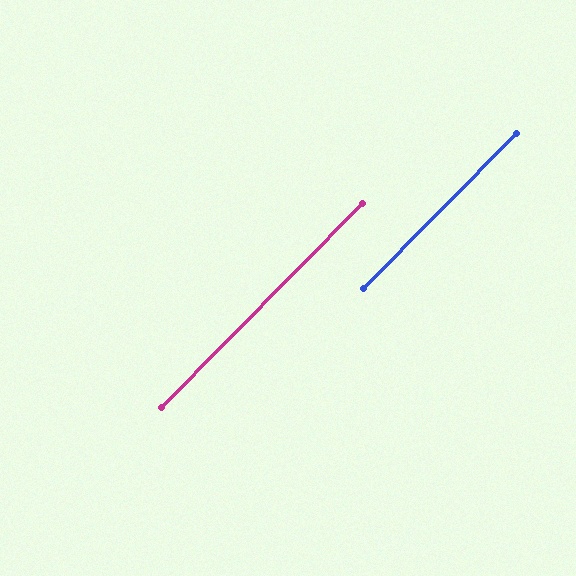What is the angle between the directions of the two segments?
Approximately 0 degrees.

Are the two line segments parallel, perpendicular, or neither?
Parallel — their directions differ by only 0.1°.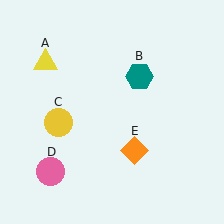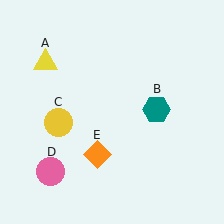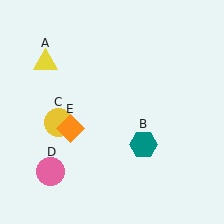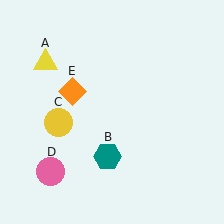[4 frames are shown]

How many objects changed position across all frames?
2 objects changed position: teal hexagon (object B), orange diamond (object E).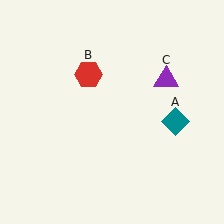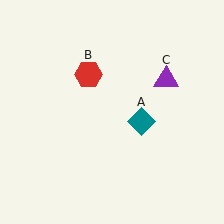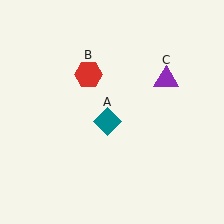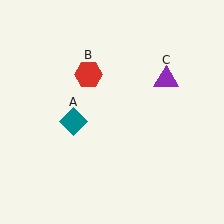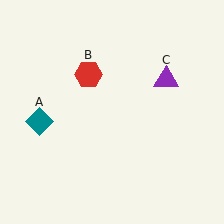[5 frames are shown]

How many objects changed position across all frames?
1 object changed position: teal diamond (object A).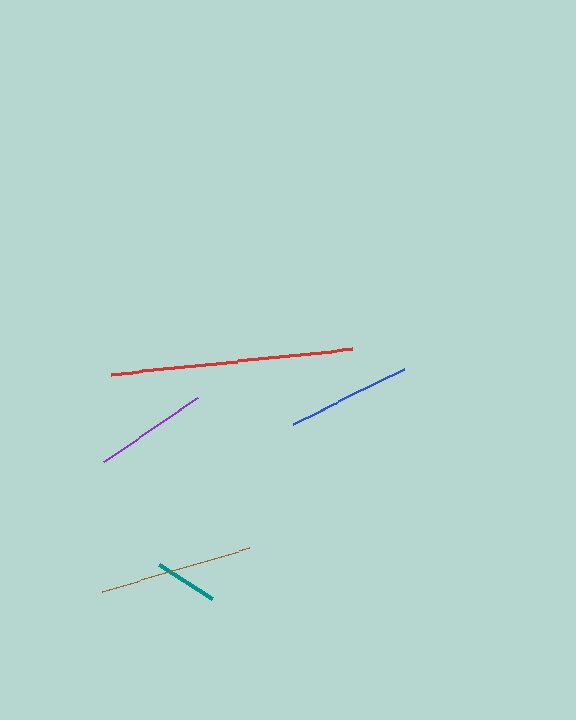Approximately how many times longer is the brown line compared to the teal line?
The brown line is approximately 2.5 times the length of the teal line.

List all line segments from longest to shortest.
From longest to shortest: red, brown, blue, purple, teal.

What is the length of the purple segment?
The purple segment is approximately 115 pixels long.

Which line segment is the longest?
The red line is the longest at approximately 242 pixels.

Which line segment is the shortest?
The teal line is the shortest at approximately 62 pixels.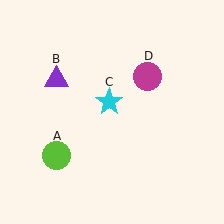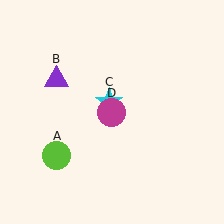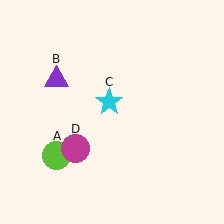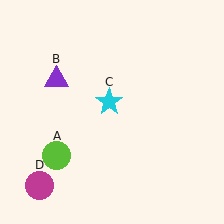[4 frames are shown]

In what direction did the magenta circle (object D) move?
The magenta circle (object D) moved down and to the left.